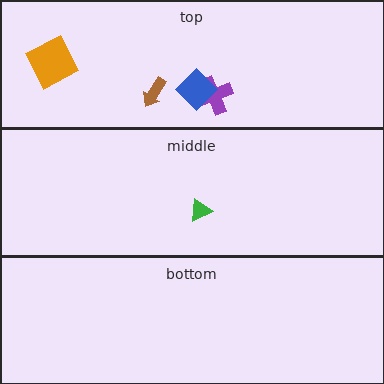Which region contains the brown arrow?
The top region.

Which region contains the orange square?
The top region.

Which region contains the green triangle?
The middle region.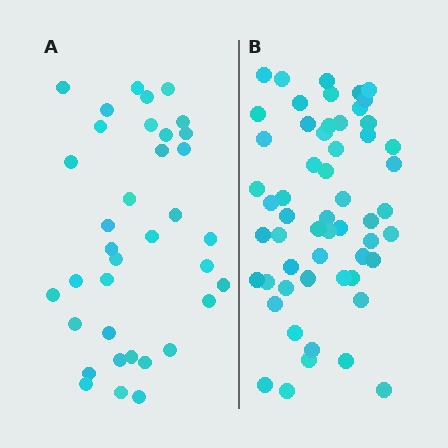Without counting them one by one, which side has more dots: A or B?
Region B (the right region) has more dots.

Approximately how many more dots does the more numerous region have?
Region B has approximately 20 more dots than region A.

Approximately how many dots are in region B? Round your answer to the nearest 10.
About 60 dots. (The exact count is 56, which rounds to 60.)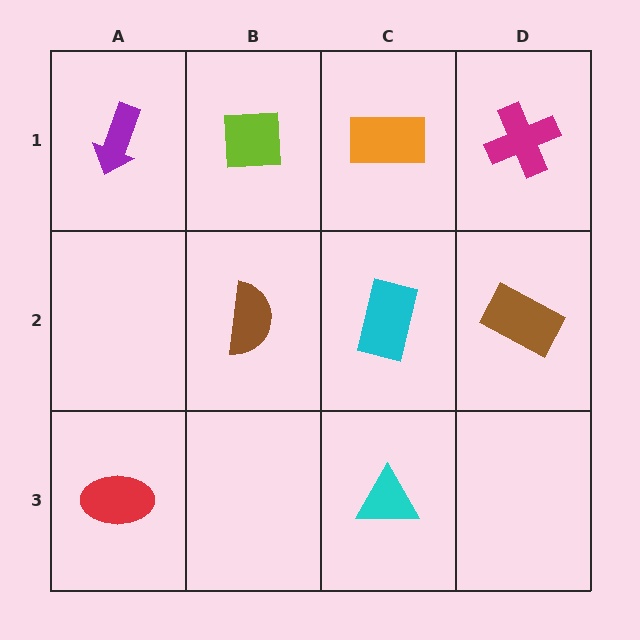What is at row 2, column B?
A brown semicircle.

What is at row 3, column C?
A cyan triangle.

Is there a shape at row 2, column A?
No, that cell is empty.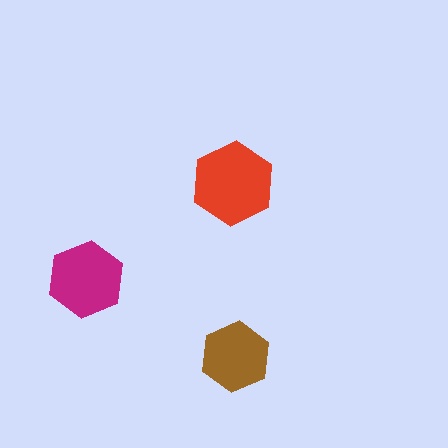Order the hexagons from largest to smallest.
the red one, the magenta one, the brown one.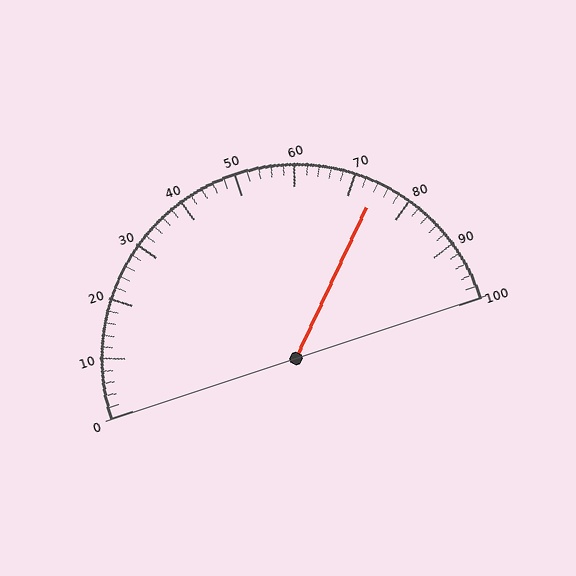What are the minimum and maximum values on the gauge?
The gauge ranges from 0 to 100.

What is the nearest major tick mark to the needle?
The nearest major tick mark is 70.